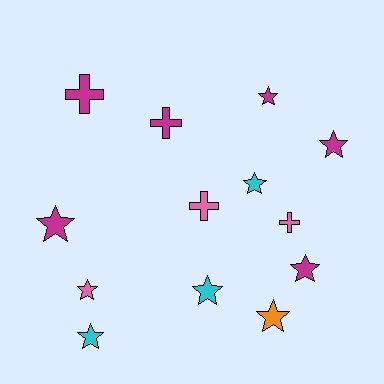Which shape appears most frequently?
Star, with 9 objects.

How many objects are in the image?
There are 13 objects.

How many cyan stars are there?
There are 3 cyan stars.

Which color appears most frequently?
Magenta, with 6 objects.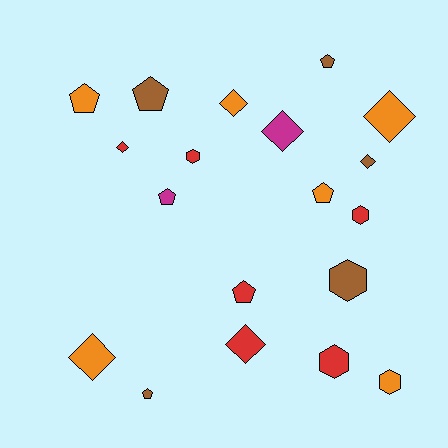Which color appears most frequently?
Orange, with 6 objects.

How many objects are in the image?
There are 19 objects.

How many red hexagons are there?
There are 3 red hexagons.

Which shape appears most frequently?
Diamond, with 7 objects.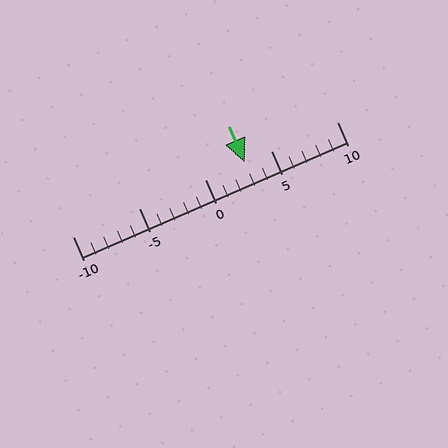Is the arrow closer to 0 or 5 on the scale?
The arrow is closer to 5.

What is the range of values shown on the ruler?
The ruler shows values from -10 to 10.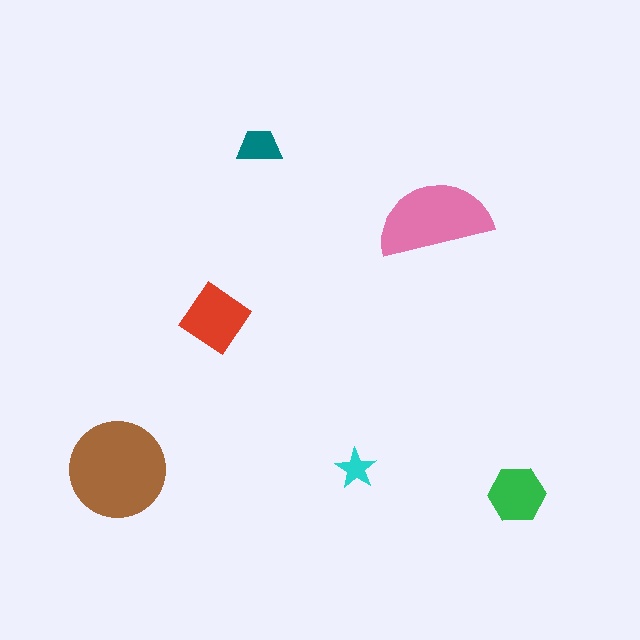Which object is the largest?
The brown circle.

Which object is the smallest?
The cyan star.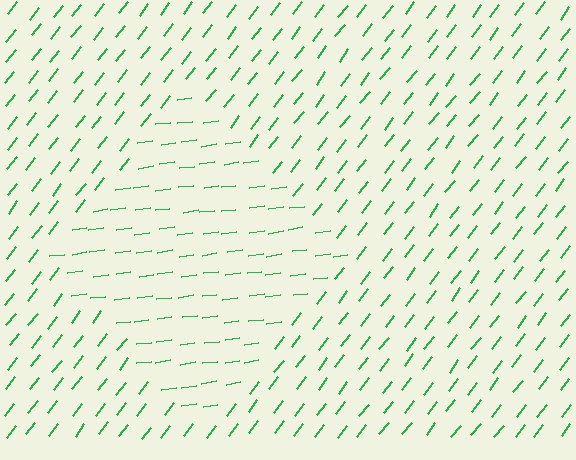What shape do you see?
I see a diamond.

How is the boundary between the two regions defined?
The boundary is defined purely by a change in line orientation (approximately 45 degrees difference). All lines are the same color and thickness.